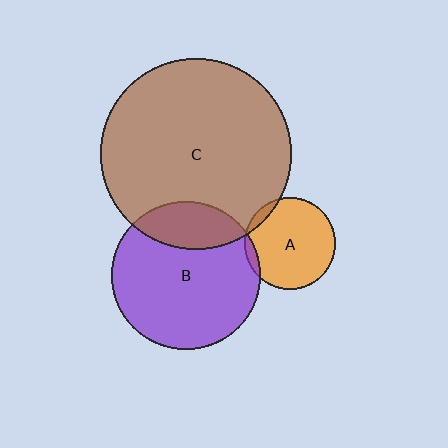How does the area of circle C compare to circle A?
Approximately 4.4 times.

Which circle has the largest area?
Circle C (brown).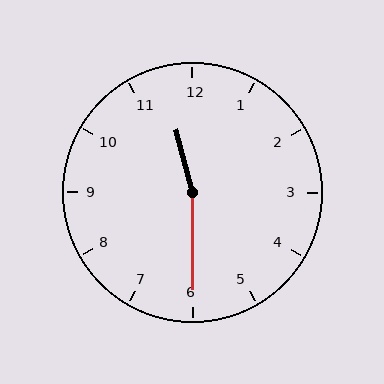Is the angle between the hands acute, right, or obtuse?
It is obtuse.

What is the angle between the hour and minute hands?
Approximately 165 degrees.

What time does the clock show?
11:30.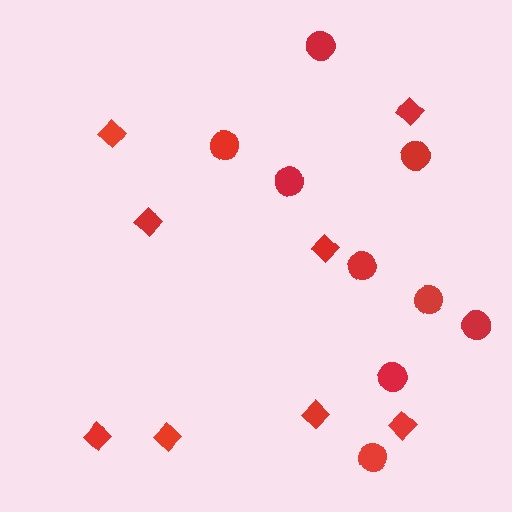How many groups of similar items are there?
There are 2 groups: one group of diamonds (8) and one group of circles (9).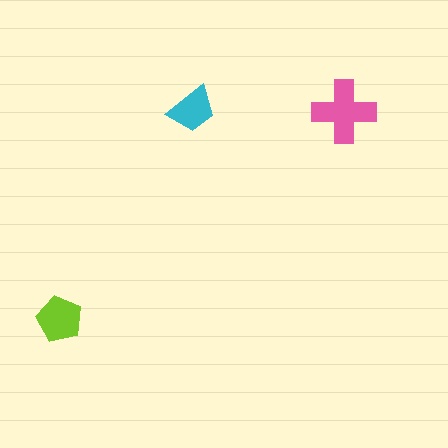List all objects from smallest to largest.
The cyan trapezoid, the lime pentagon, the pink cross.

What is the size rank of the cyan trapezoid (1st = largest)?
3rd.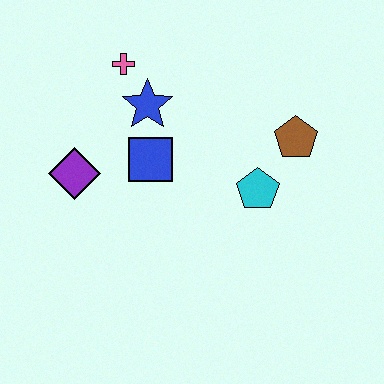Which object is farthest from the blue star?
The brown pentagon is farthest from the blue star.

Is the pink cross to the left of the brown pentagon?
Yes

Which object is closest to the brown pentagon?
The cyan pentagon is closest to the brown pentagon.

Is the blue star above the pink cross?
No